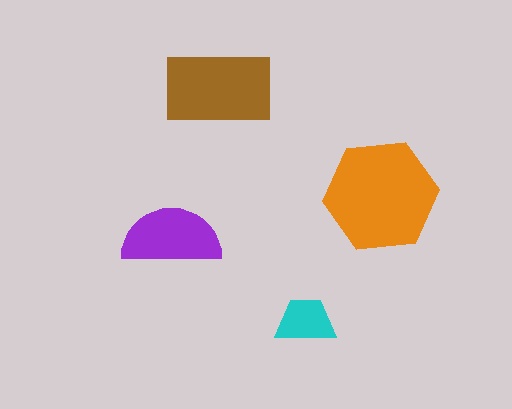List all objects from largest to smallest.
The orange hexagon, the brown rectangle, the purple semicircle, the cyan trapezoid.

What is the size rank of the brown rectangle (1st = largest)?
2nd.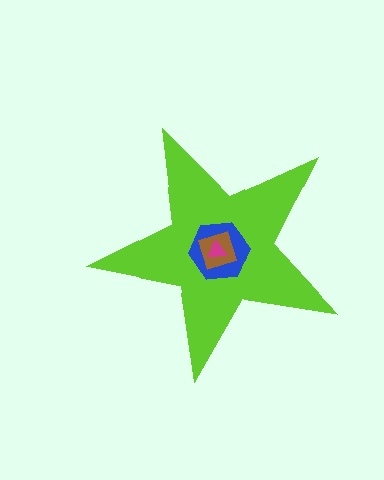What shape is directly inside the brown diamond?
The magenta triangle.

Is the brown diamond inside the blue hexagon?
Yes.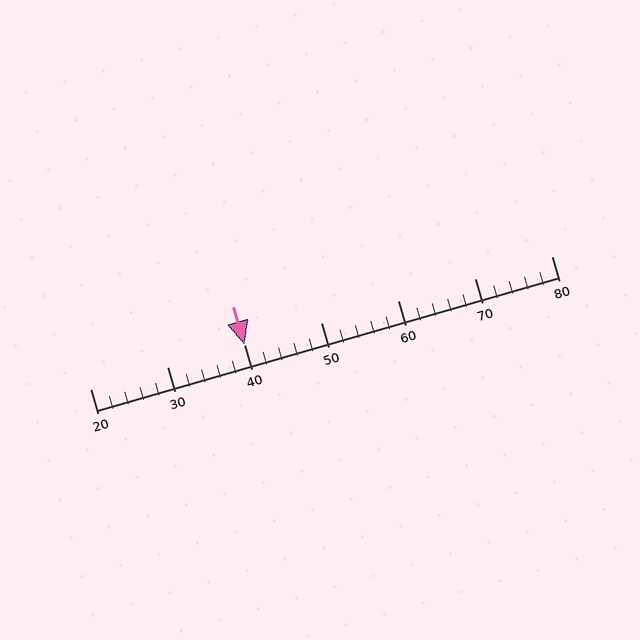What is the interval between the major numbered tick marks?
The major tick marks are spaced 10 units apart.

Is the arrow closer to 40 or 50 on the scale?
The arrow is closer to 40.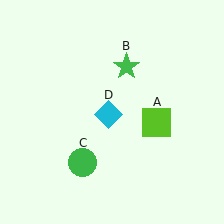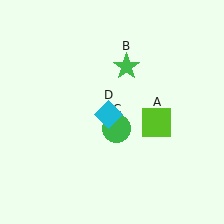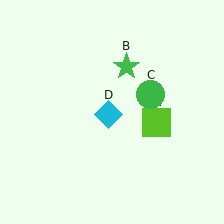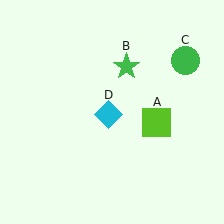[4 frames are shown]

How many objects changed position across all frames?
1 object changed position: green circle (object C).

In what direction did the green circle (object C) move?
The green circle (object C) moved up and to the right.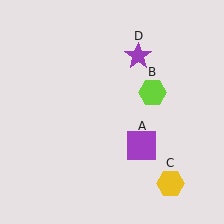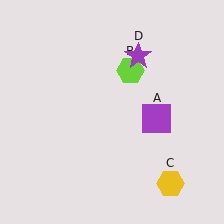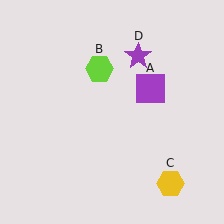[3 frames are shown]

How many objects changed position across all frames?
2 objects changed position: purple square (object A), lime hexagon (object B).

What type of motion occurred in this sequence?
The purple square (object A), lime hexagon (object B) rotated counterclockwise around the center of the scene.